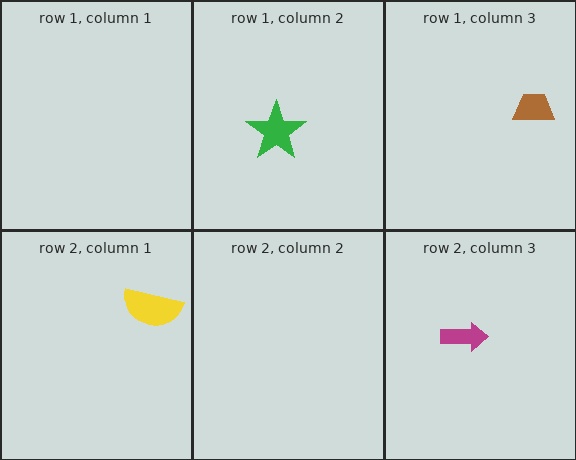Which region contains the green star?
The row 1, column 2 region.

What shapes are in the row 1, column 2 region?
The green star.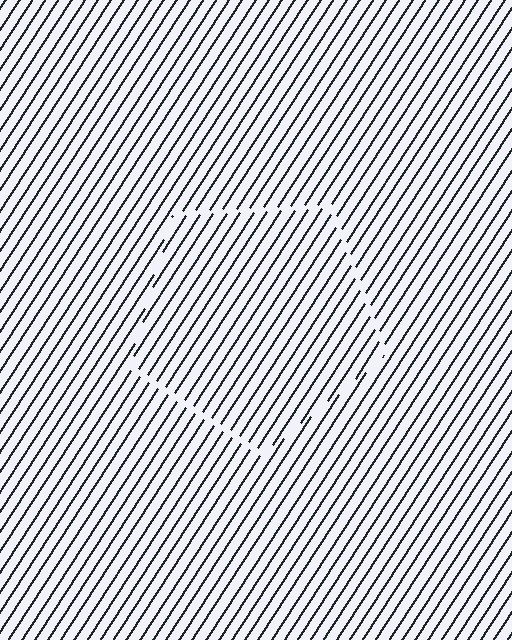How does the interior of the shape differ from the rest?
The interior of the shape contains the same grating, shifted by half a period — the contour is defined by the phase discontinuity where line-ends from the inner and outer gratings abut.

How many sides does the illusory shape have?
5 sides — the line-ends trace a pentagon.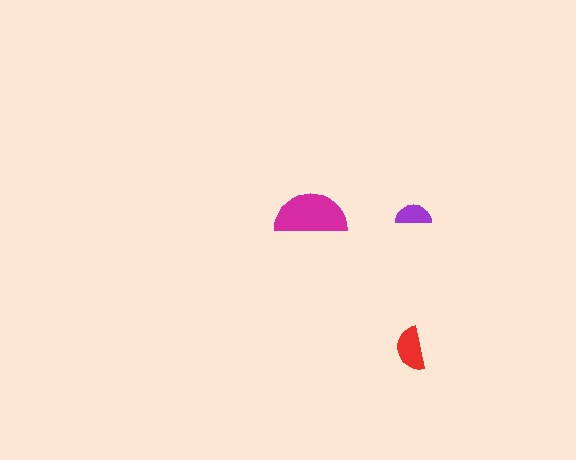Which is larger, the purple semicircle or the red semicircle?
The red one.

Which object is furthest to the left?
The magenta semicircle is leftmost.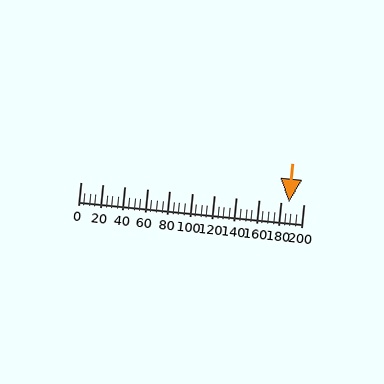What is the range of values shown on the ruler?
The ruler shows values from 0 to 200.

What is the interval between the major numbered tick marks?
The major tick marks are spaced 20 units apart.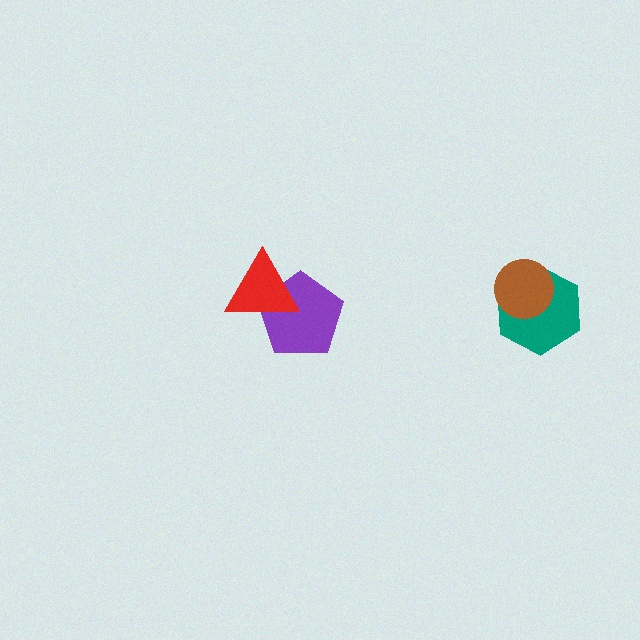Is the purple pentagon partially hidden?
Yes, it is partially covered by another shape.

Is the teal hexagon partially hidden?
Yes, it is partially covered by another shape.